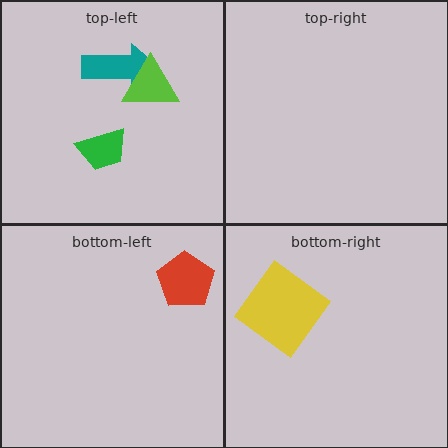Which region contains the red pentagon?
The bottom-left region.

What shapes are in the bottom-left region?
The red pentagon.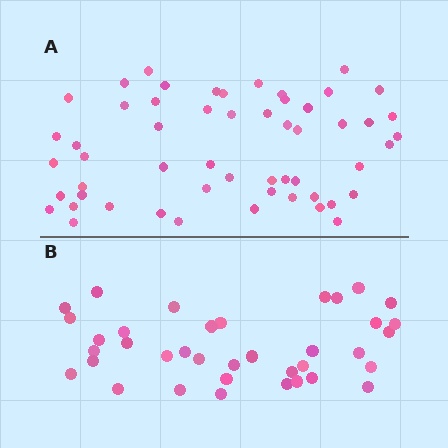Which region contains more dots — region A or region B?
Region A (the top region) has more dots.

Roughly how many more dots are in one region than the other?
Region A has approximately 20 more dots than region B.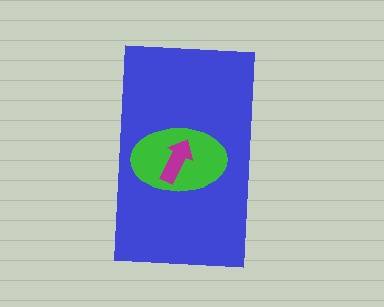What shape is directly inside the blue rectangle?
The green ellipse.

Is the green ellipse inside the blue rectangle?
Yes.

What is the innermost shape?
The magenta arrow.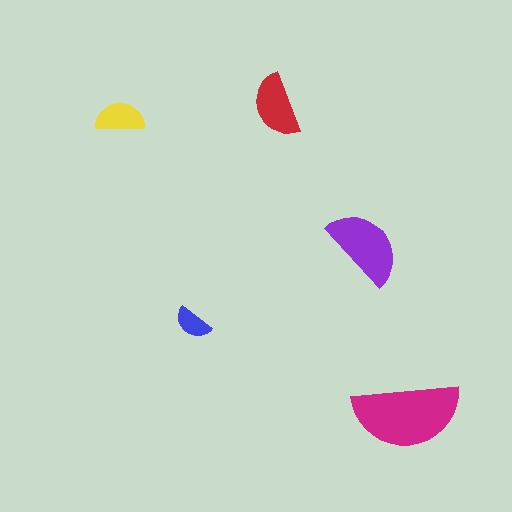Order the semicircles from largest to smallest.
the magenta one, the purple one, the red one, the yellow one, the blue one.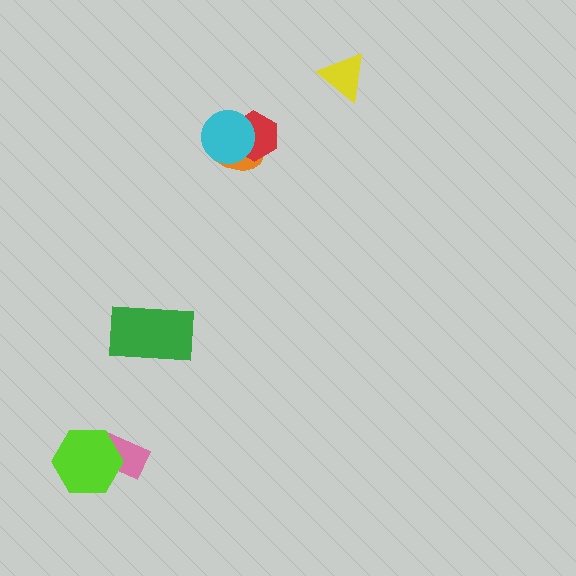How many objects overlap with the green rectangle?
0 objects overlap with the green rectangle.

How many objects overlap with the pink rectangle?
1 object overlaps with the pink rectangle.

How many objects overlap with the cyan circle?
2 objects overlap with the cyan circle.